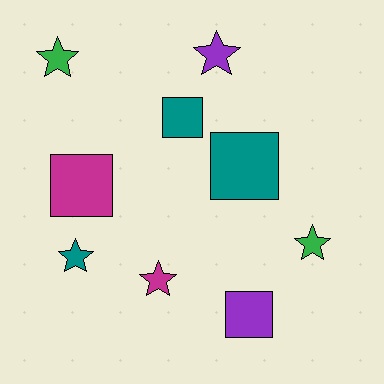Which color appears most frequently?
Teal, with 3 objects.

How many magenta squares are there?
There is 1 magenta square.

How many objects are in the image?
There are 9 objects.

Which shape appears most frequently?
Star, with 5 objects.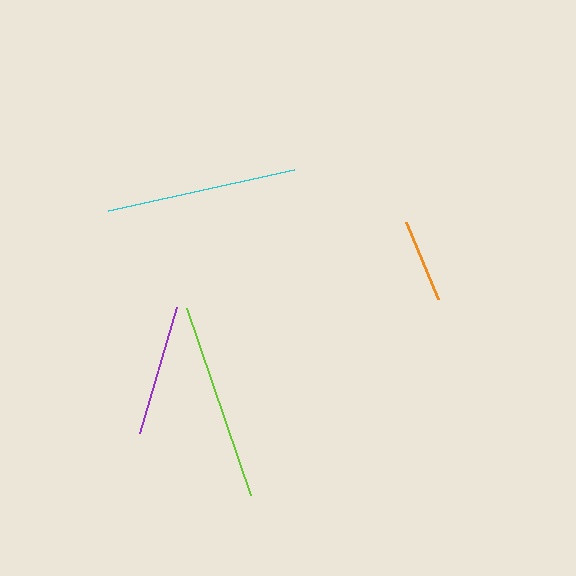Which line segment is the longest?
The lime line is the longest at approximately 198 pixels.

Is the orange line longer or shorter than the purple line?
The purple line is longer than the orange line.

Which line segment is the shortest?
The orange line is the shortest at approximately 83 pixels.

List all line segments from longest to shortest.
From longest to shortest: lime, cyan, purple, orange.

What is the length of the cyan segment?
The cyan segment is approximately 191 pixels long.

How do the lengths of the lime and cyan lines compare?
The lime and cyan lines are approximately the same length.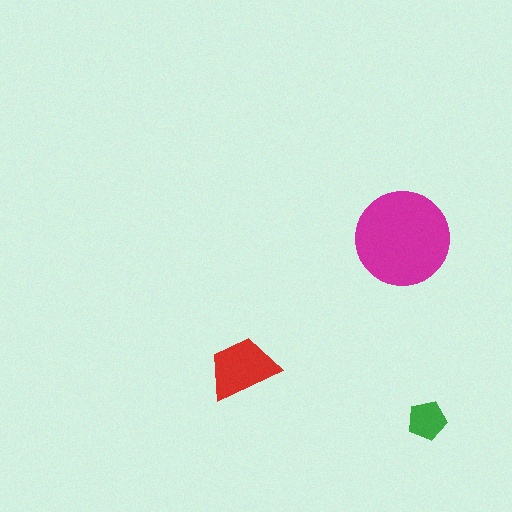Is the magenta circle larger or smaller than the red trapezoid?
Larger.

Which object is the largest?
The magenta circle.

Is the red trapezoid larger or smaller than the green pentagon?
Larger.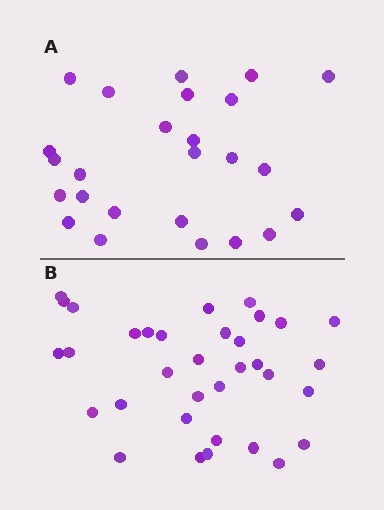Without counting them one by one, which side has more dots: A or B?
Region B (the bottom region) has more dots.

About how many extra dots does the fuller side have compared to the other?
Region B has roughly 8 or so more dots than region A.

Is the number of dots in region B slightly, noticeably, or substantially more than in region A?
Region B has noticeably more, but not dramatically so. The ratio is roughly 1.4 to 1.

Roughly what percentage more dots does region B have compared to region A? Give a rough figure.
About 35% more.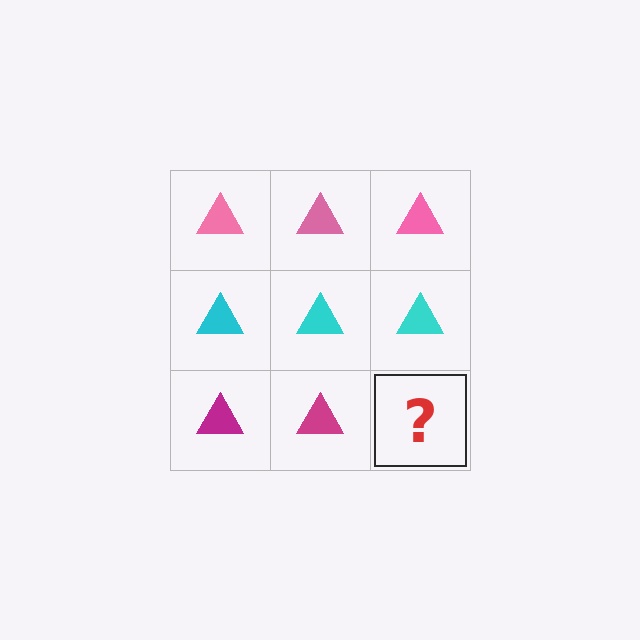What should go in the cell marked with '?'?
The missing cell should contain a magenta triangle.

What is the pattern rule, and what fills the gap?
The rule is that each row has a consistent color. The gap should be filled with a magenta triangle.